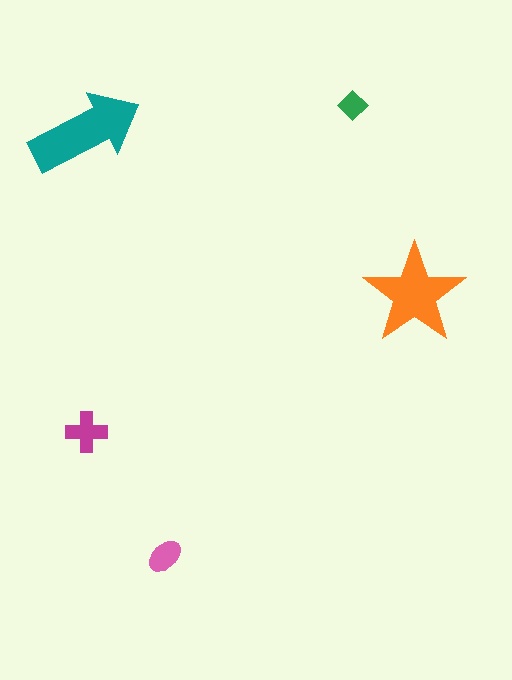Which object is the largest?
The teal arrow.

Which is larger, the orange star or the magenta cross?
The orange star.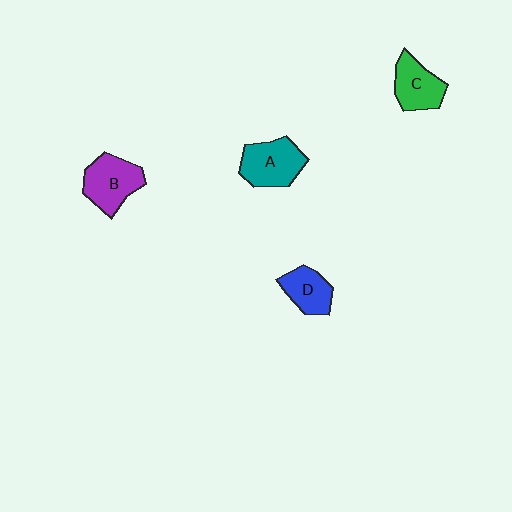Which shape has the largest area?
Shape B (purple).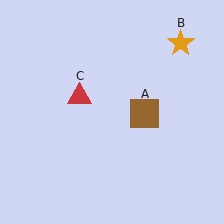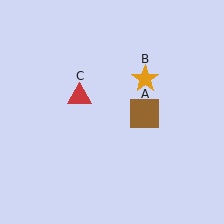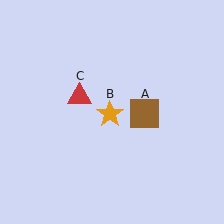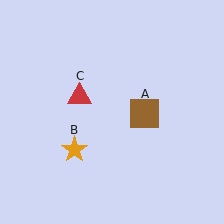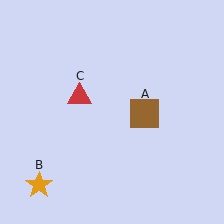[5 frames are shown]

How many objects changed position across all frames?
1 object changed position: orange star (object B).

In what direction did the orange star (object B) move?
The orange star (object B) moved down and to the left.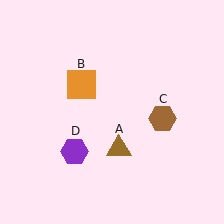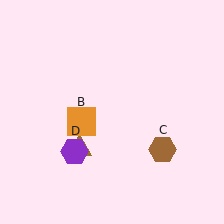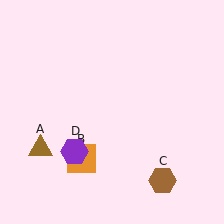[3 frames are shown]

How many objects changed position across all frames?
3 objects changed position: brown triangle (object A), orange square (object B), brown hexagon (object C).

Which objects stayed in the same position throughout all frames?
Purple hexagon (object D) remained stationary.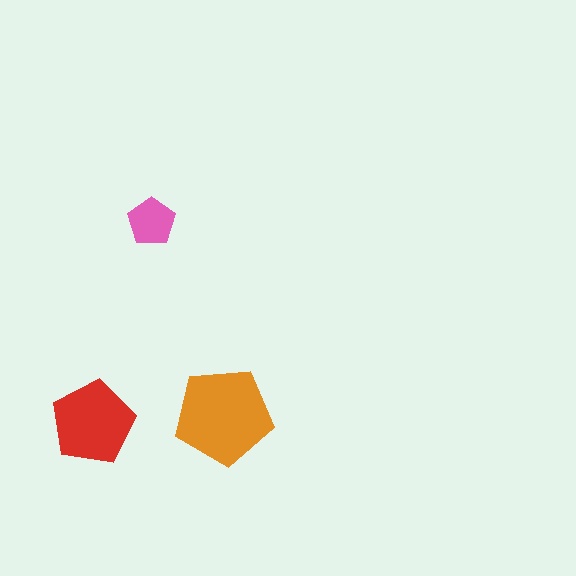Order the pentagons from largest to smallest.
the orange one, the red one, the pink one.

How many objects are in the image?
There are 3 objects in the image.